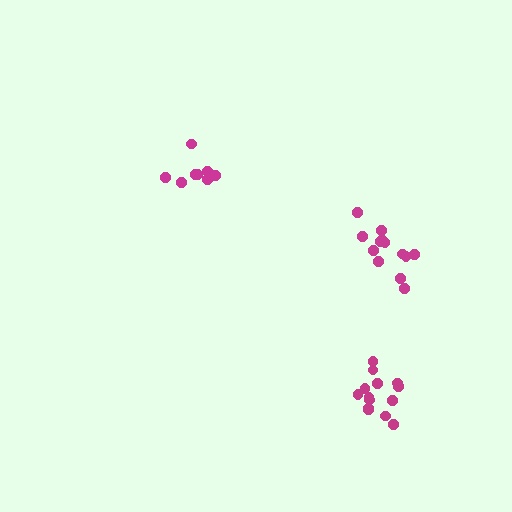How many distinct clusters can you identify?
There are 3 distinct clusters.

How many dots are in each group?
Group 1: 8 dots, Group 2: 13 dots, Group 3: 14 dots (35 total).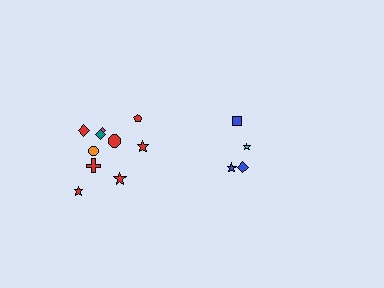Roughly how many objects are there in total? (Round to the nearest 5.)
Roughly 15 objects in total.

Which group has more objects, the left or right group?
The left group.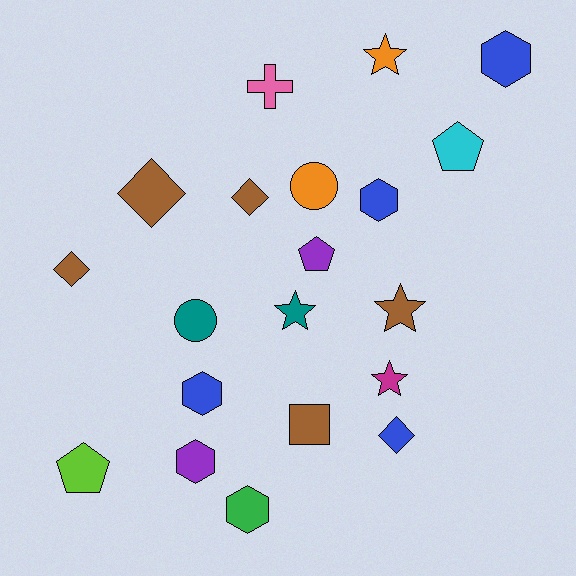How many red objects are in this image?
There are no red objects.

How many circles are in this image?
There are 2 circles.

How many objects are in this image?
There are 20 objects.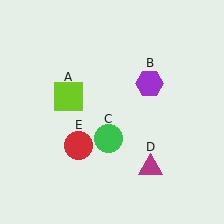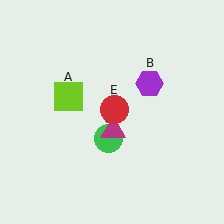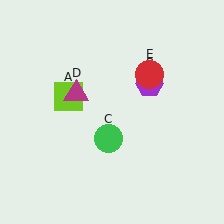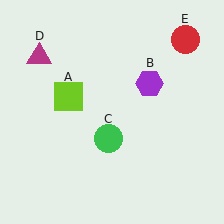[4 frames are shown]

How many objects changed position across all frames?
2 objects changed position: magenta triangle (object D), red circle (object E).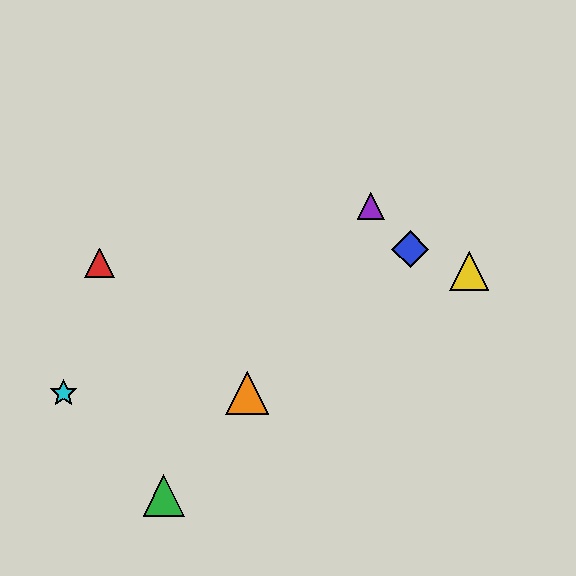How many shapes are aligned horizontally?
2 shapes (the orange triangle, the cyan star) are aligned horizontally.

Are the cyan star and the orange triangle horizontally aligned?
Yes, both are at y≈393.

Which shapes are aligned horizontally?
The orange triangle, the cyan star are aligned horizontally.